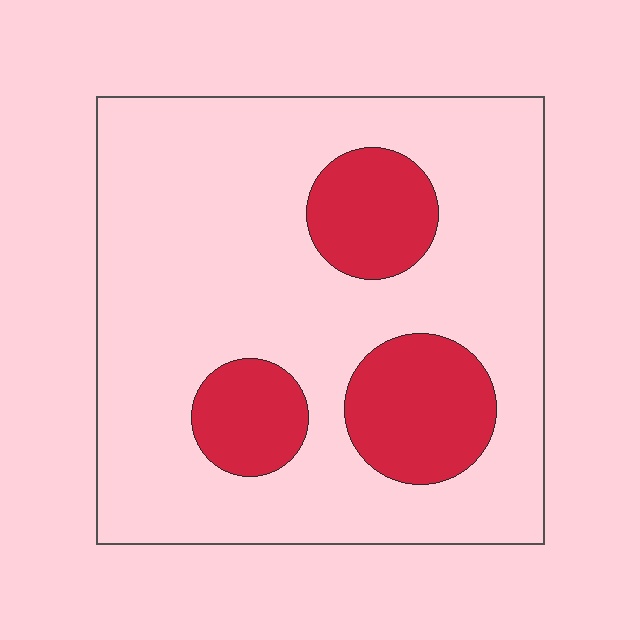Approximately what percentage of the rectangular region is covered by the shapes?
Approximately 20%.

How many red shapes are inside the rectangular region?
3.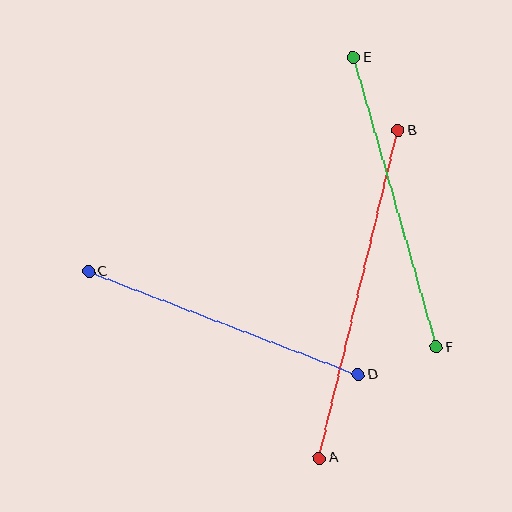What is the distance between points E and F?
The distance is approximately 301 pixels.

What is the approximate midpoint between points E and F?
The midpoint is at approximately (395, 202) pixels.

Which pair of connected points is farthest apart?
Points A and B are farthest apart.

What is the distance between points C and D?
The distance is approximately 289 pixels.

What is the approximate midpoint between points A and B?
The midpoint is at approximately (359, 294) pixels.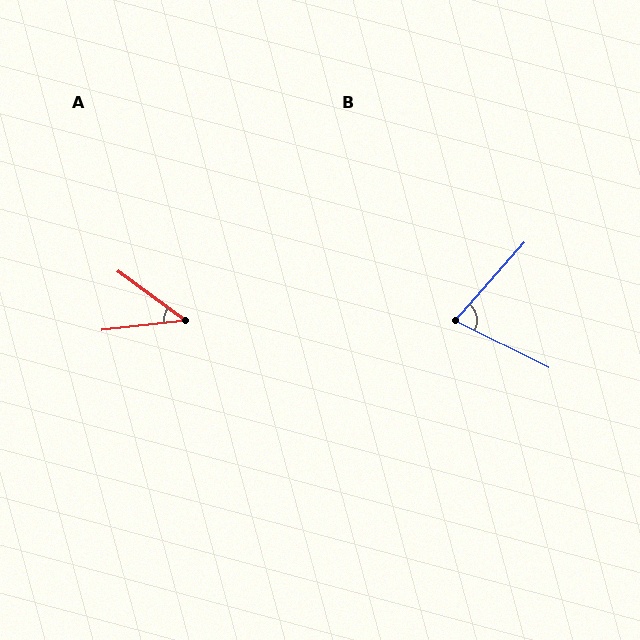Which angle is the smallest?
A, at approximately 43 degrees.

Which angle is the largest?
B, at approximately 75 degrees.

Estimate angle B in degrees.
Approximately 75 degrees.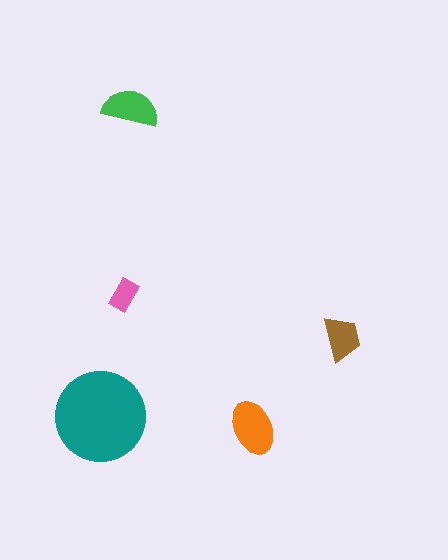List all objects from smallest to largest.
The pink rectangle, the brown trapezoid, the green semicircle, the orange ellipse, the teal circle.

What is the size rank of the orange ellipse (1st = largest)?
2nd.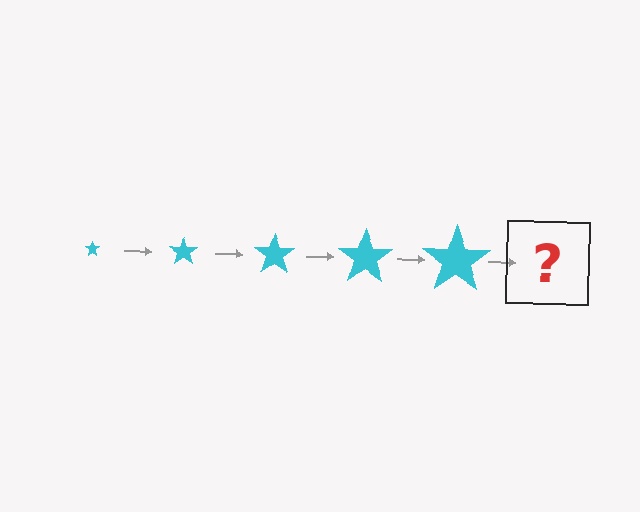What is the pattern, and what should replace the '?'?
The pattern is that the star gets progressively larger each step. The '?' should be a cyan star, larger than the previous one.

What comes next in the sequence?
The next element should be a cyan star, larger than the previous one.